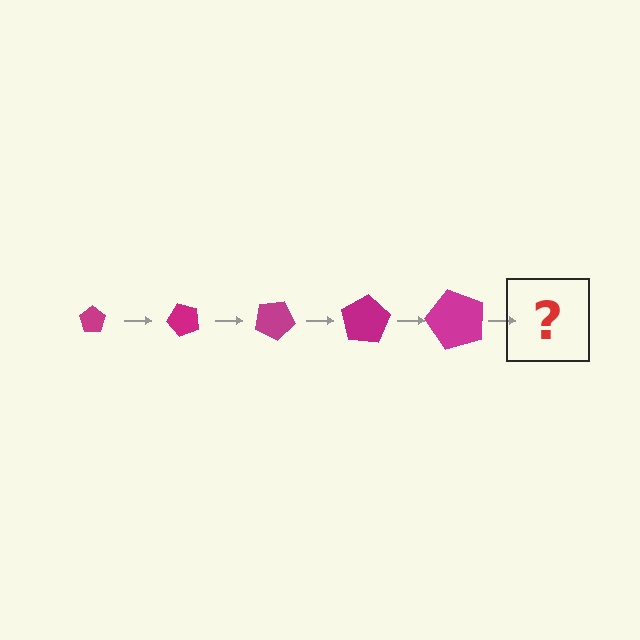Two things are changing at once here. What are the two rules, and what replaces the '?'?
The two rules are that the pentagon grows larger each step and it rotates 50 degrees each step. The '?' should be a pentagon, larger than the previous one and rotated 250 degrees from the start.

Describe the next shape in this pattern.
It should be a pentagon, larger than the previous one and rotated 250 degrees from the start.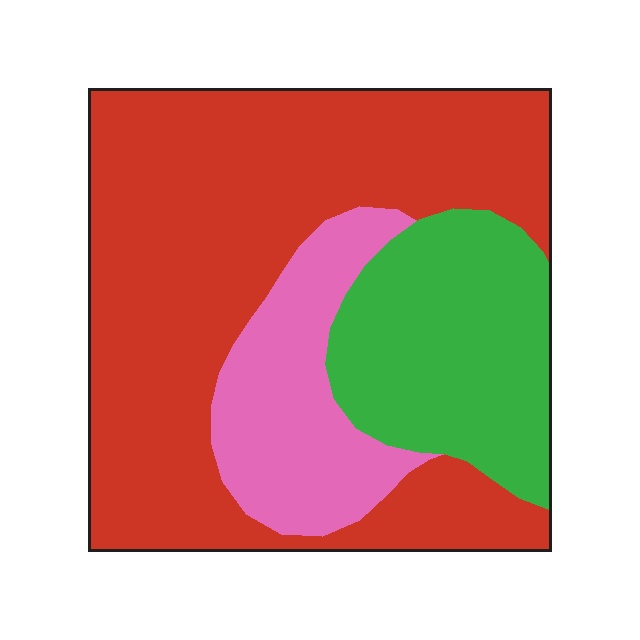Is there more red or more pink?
Red.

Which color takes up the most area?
Red, at roughly 60%.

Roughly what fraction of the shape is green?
Green takes up about one quarter (1/4) of the shape.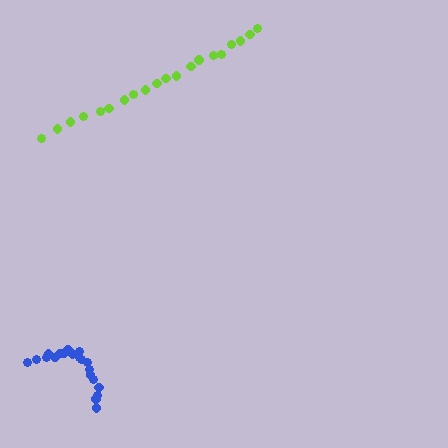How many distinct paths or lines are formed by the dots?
There are 2 distinct paths.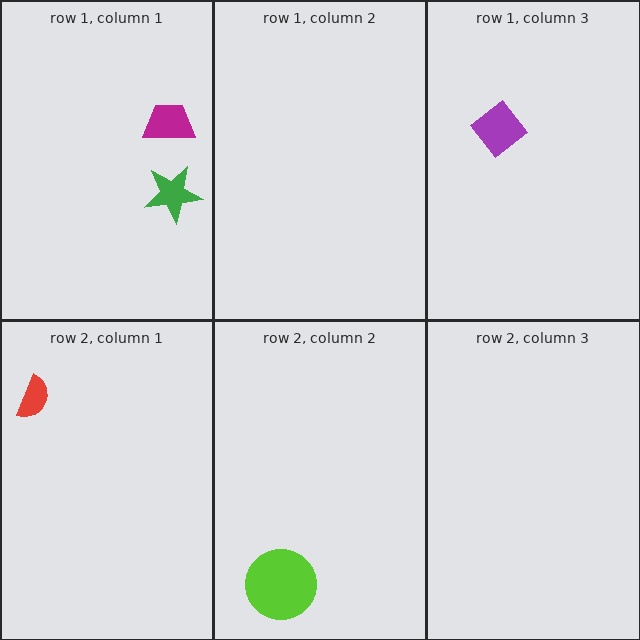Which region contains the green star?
The row 1, column 1 region.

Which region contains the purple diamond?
The row 1, column 3 region.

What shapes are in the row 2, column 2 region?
The lime circle.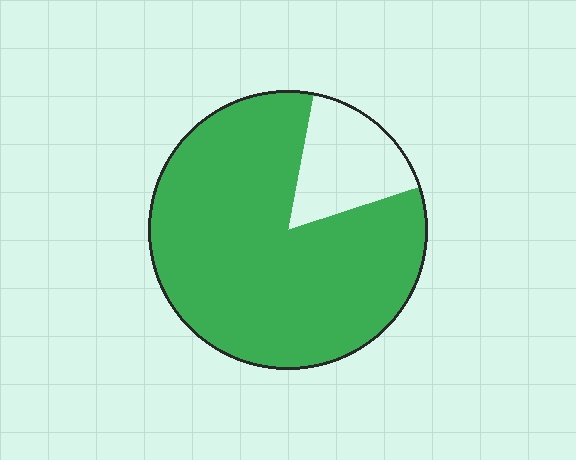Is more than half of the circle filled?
Yes.